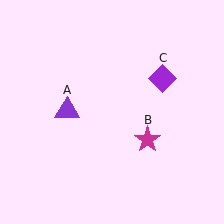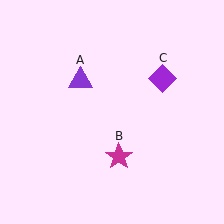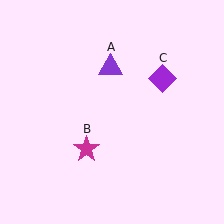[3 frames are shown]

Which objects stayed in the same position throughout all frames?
Purple diamond (object C) remained stationary.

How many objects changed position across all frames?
2 objects changed position: purple triangle (object A), magenta star (object B).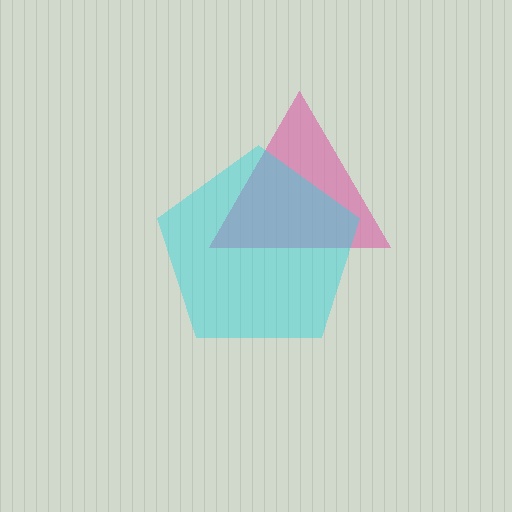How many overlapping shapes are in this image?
There are 2 overlapping shapes in the image.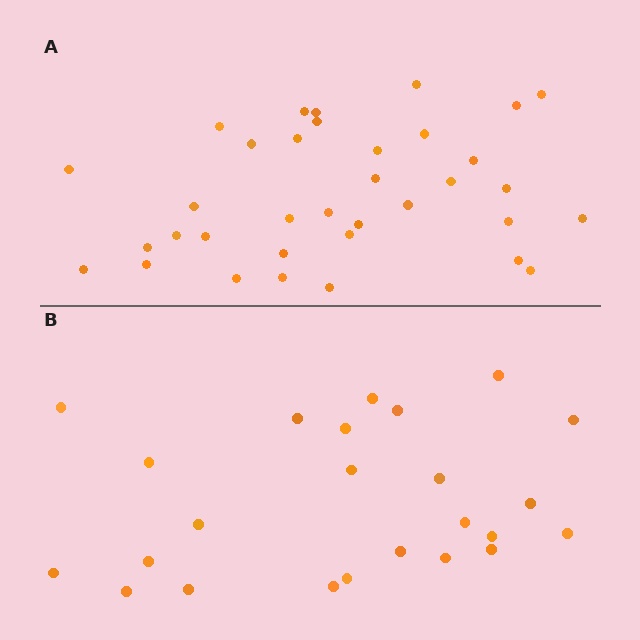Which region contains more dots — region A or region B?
Region A (the top region) has more dots.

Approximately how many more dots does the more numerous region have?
Region A has roughly 12 or so more dots than region B.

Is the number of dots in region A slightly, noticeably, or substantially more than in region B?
Region A has substantially more. The ratio is roughly 1.5 to 1.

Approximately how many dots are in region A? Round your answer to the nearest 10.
About 40 dots. (The exact count is 35, which rounds to 40.)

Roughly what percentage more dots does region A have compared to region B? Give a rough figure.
About 45% more.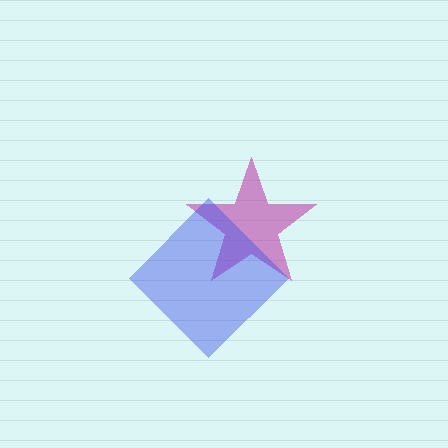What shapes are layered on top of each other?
The layered shapes are: a magenta star, a blue diamond.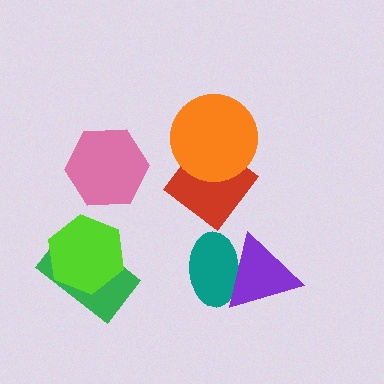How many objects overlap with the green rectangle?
1 object overlaps with the green rectangle.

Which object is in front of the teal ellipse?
The purple triangle is in front of the teal ellipse.